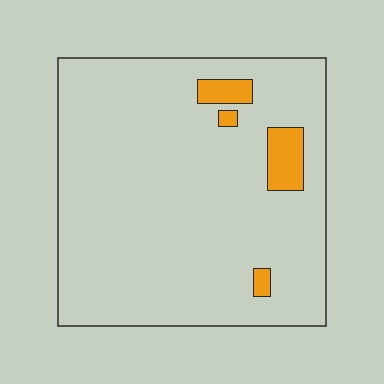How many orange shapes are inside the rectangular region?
4.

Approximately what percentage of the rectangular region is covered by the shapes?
Approximately 5%.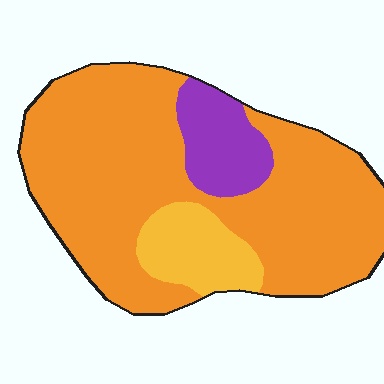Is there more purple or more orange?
Orange.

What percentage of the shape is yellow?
Yellow takes up about one eighth (1/8) of the shape.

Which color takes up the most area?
Orange, at roughly 75%.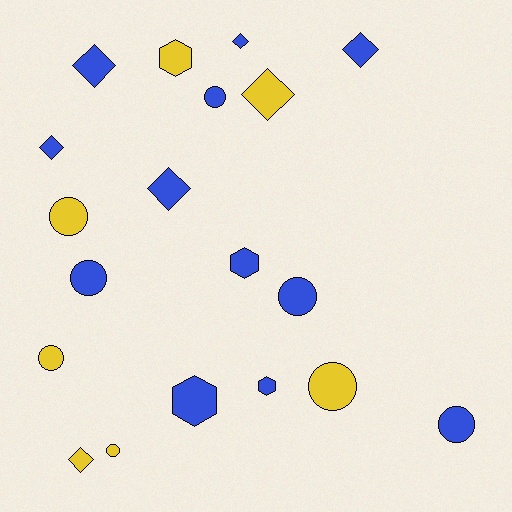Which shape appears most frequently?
Circle, with 8 objects.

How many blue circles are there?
There are 4 blue circles.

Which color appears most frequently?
Blue, with 12 objects.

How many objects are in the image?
There are 19 objects.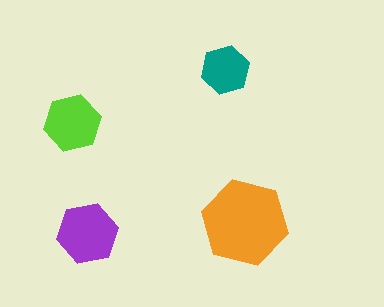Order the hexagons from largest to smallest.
the orange one, the purple one, the lime one, the teal one.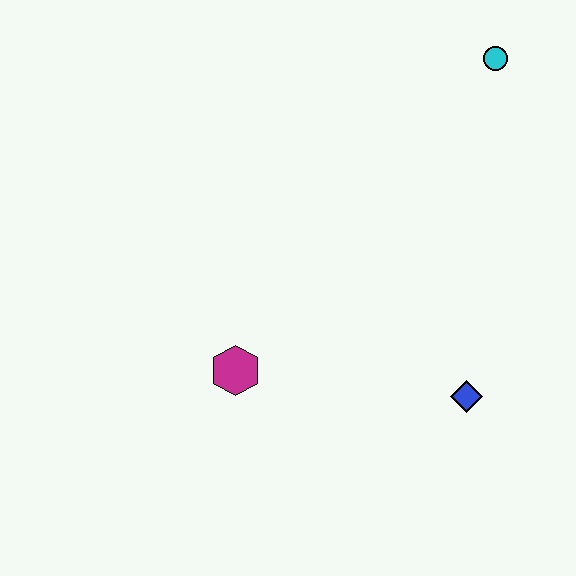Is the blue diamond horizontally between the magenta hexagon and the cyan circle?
Yes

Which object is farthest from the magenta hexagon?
The cyan circle is farthest from the magenta hexagon.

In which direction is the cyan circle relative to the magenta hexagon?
The cyan circle is above the magenta hexagon.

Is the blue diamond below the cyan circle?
Yes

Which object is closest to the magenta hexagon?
The blue diamond is closest to the magenta hexagon.